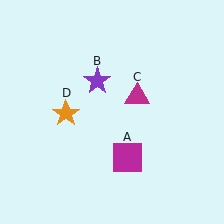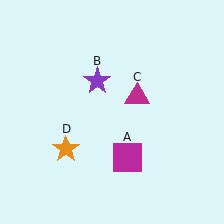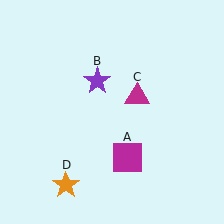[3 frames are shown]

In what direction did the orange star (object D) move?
The orange star (object D) moved down.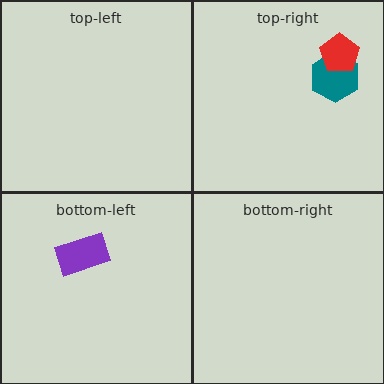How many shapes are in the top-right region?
2.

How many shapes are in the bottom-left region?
1.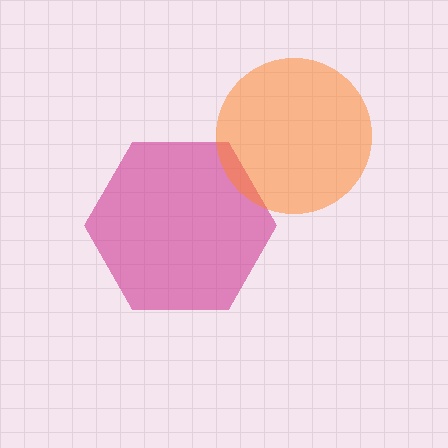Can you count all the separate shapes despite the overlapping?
Yes, there are 2 separate shapes.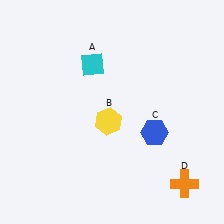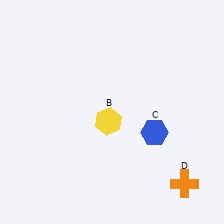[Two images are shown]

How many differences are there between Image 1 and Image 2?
There is 1 difference between the two images.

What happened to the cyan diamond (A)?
The cyan diamond (A) was removed in Image 2. It was in the top-left area of Image 1.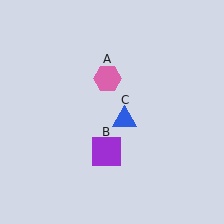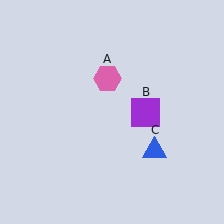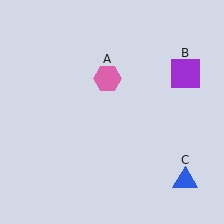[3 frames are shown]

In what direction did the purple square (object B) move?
The purple square (object B) moved up and to the right.